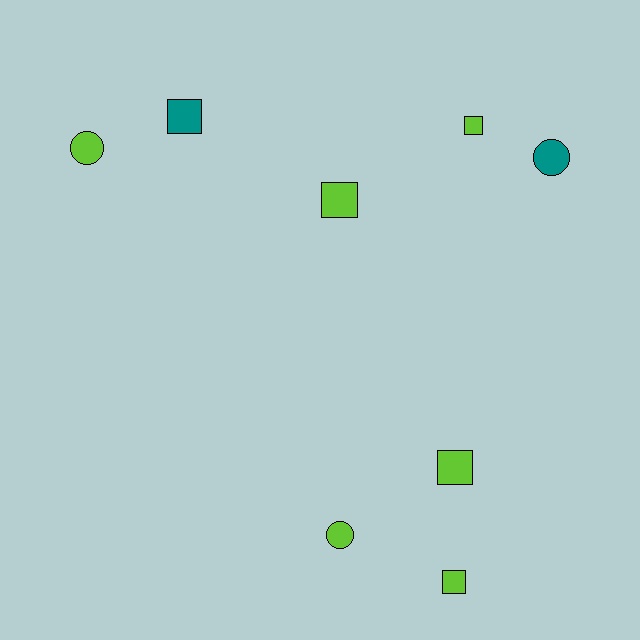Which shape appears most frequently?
Square, with 5 objects.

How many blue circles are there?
There are no blue circles.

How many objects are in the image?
There are 8 objects.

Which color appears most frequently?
Lime, with 6 objects.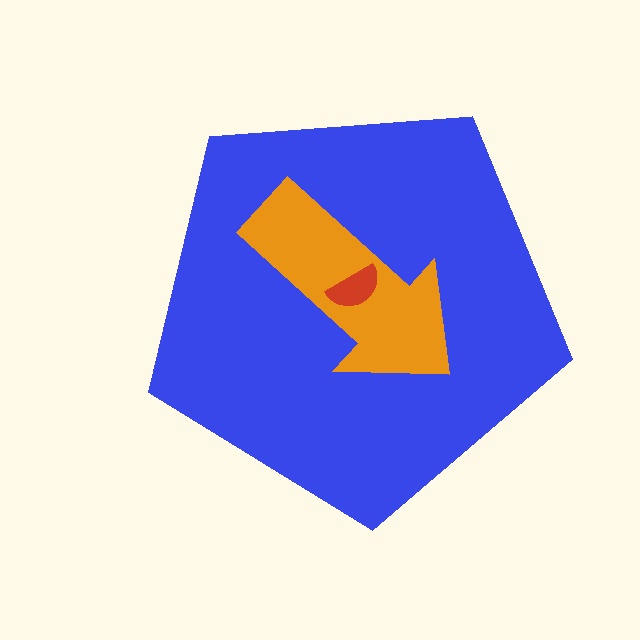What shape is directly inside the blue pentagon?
The orange arrow.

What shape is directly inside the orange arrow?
The red semicircle.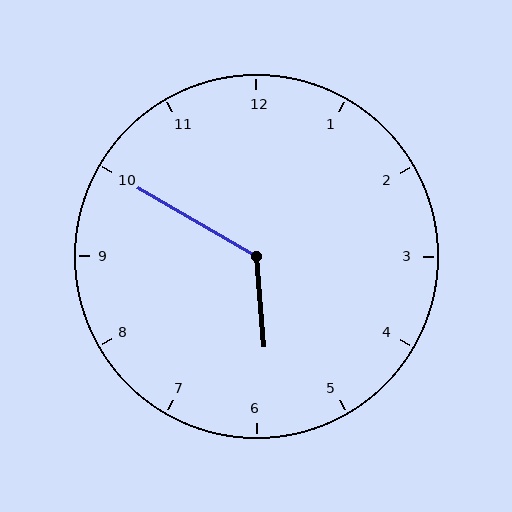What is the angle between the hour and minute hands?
Approximately 125 degrees.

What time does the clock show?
5:50.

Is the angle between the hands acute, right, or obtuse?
It is obtuse.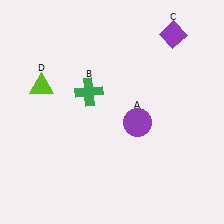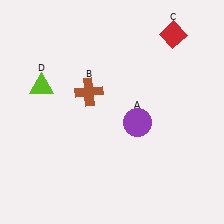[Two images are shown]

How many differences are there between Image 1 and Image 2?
There are 2 differences between the two images.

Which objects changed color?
B changed from green to brown. C changed from purple to red.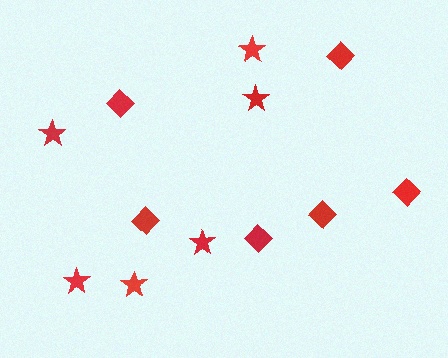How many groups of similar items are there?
There are 2 groups: one group of stars (6) and one group of diamonds (6).